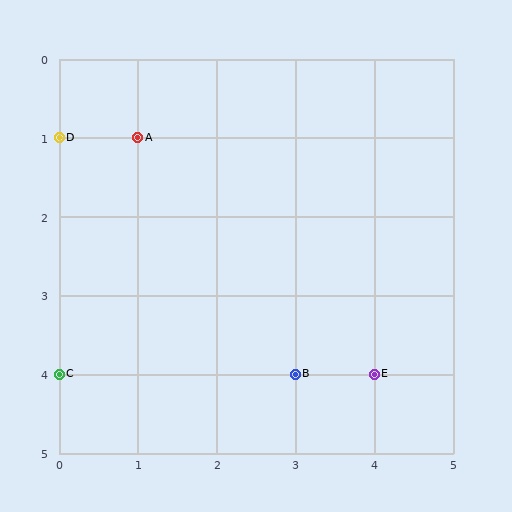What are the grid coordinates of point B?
Point B is at grid coordinates (3, 4).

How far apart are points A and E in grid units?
Points A and E are 3 columns and 3 rows apart (about 4.2 grid units diagonally).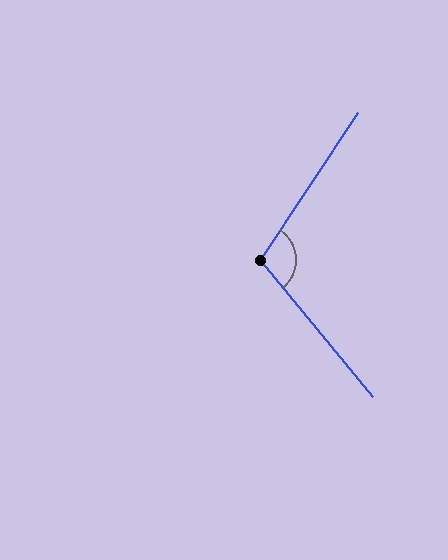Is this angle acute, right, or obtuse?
It is obtuse.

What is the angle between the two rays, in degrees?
Approximately 107 degrees.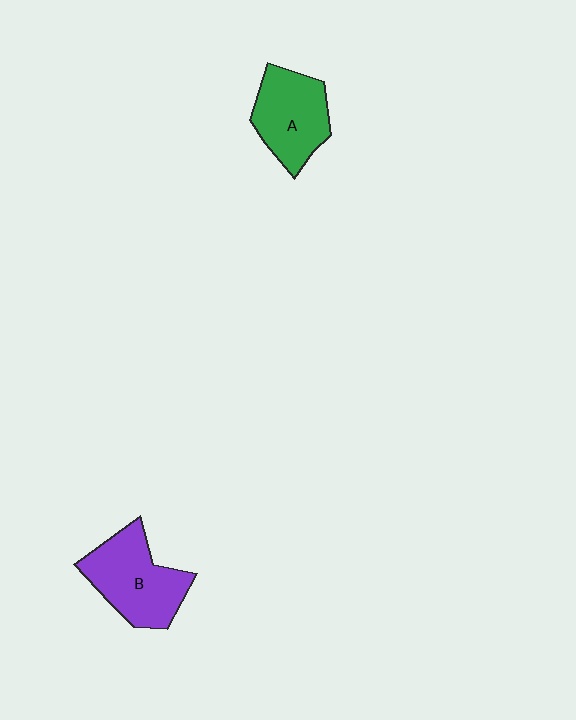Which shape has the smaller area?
Shape A (green).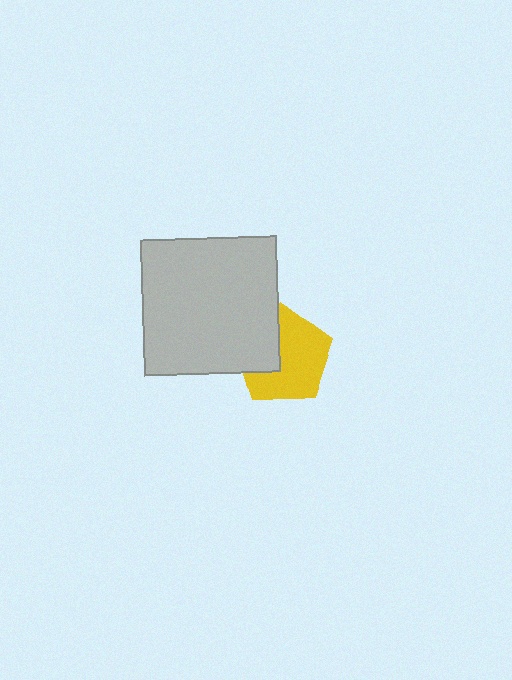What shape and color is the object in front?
The object in front is a light gray square.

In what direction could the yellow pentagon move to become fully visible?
The yellow pentagon could move right. That would shift it out from behind the light gray square entirely.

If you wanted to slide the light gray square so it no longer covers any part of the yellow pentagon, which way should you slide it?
Slide it left — that is the most direct way to separate the two shapes.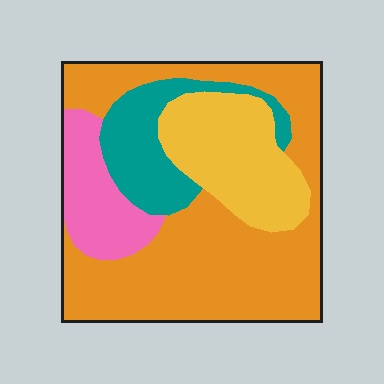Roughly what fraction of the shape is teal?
Teal covers about 15% of the shape.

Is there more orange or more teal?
Orange.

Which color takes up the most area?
Orange, at roughly 55%.